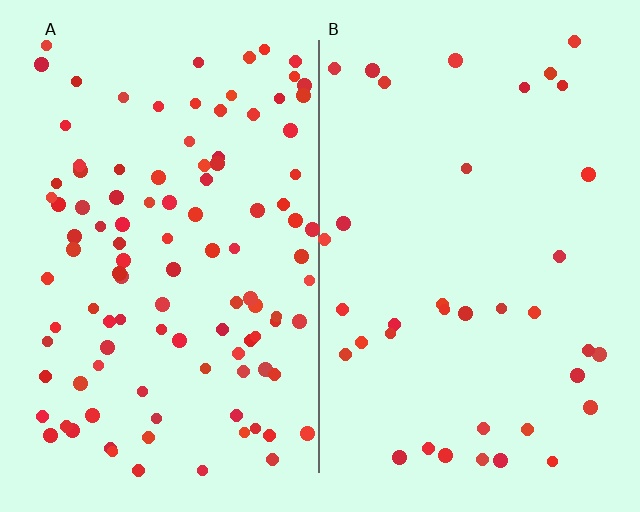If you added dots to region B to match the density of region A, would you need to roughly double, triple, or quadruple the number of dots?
Approximately triple.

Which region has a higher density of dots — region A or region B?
A (the left).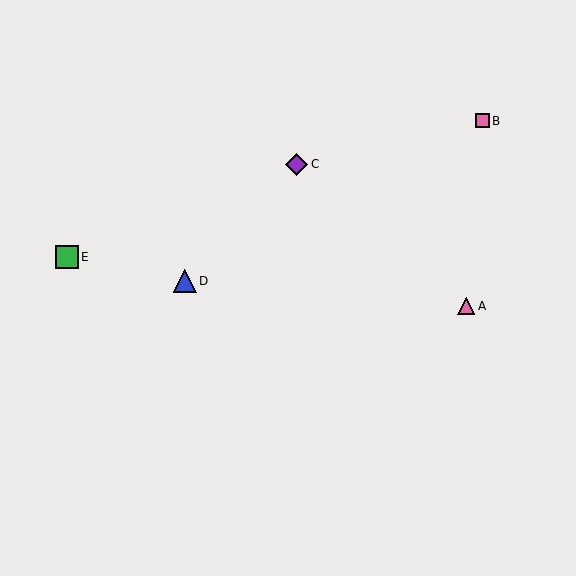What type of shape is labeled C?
Shape C is a purple diamond.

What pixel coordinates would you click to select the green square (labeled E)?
Click at (67, 257) to select the green square E.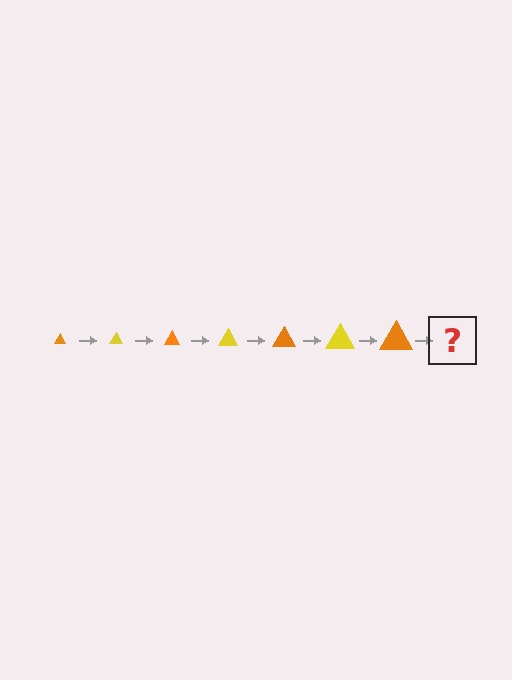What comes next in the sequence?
The next element should be a yellow triangle, larger than the previous one.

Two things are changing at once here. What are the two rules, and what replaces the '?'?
The two rules are that the triangle grows larger each step and the color cycles through orange and yellow. The '?' should be a yellow triangle, larger than the previous one.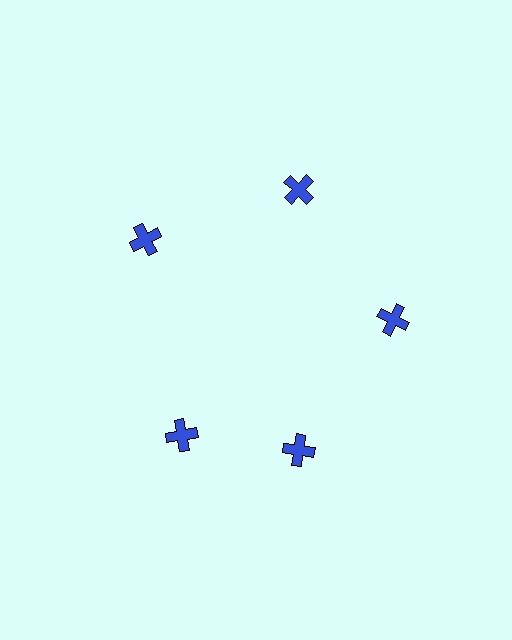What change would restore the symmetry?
The symmetry would be restored by rotating it back into even spacing with its neighbors so that all 5 crosses sit at equal angles and equal distance from the center.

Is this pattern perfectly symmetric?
No. The 5 blue crosses are arranged in a ring, but one element near the 8 o'clock position is rotated out of alignment along the ring, breaking the 5-fold rotational symmetry.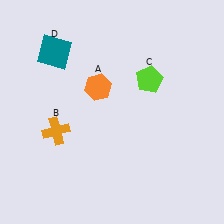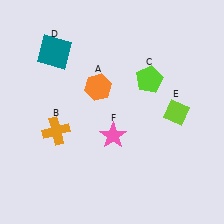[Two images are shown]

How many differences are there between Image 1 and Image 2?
There are 2 differences between the two images.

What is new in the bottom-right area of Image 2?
A lime diamond (E) was added in the bottom-right area of Image 2.